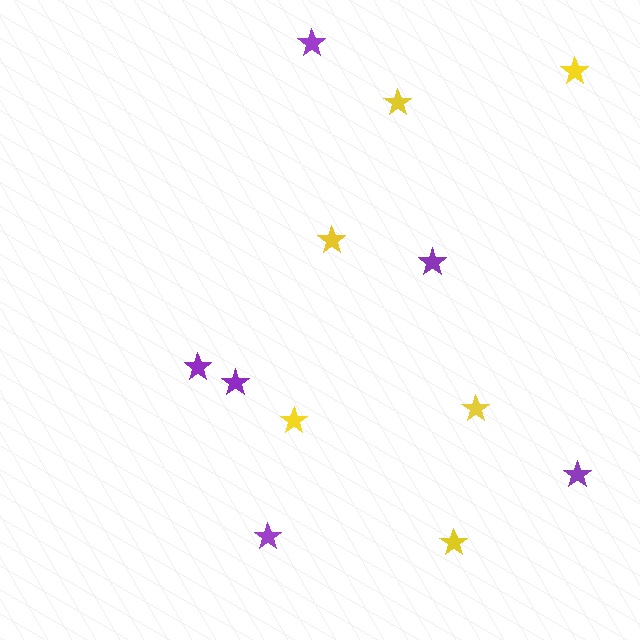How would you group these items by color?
There are 2 groups: one group of purple stars (6) and one group of yellow stars (6).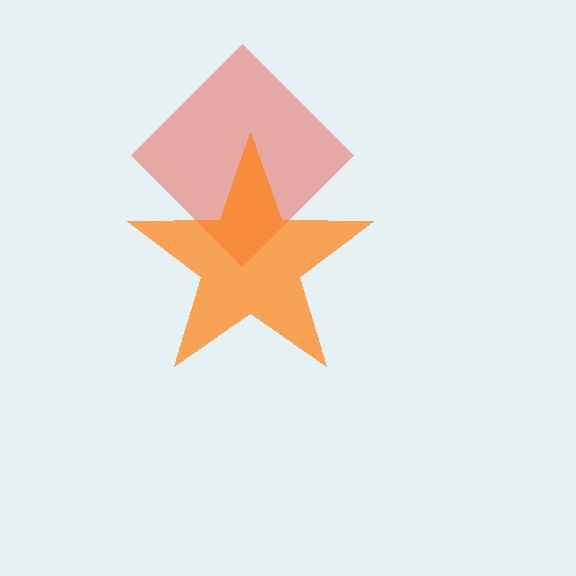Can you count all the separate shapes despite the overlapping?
Yes, there are 2 separate shapes.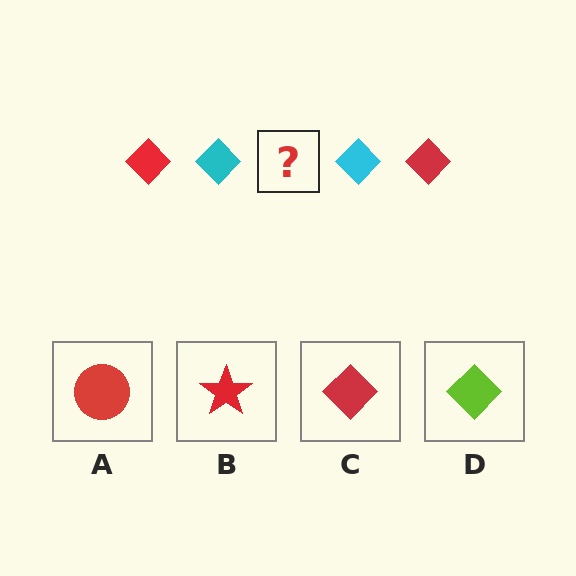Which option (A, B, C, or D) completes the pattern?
C.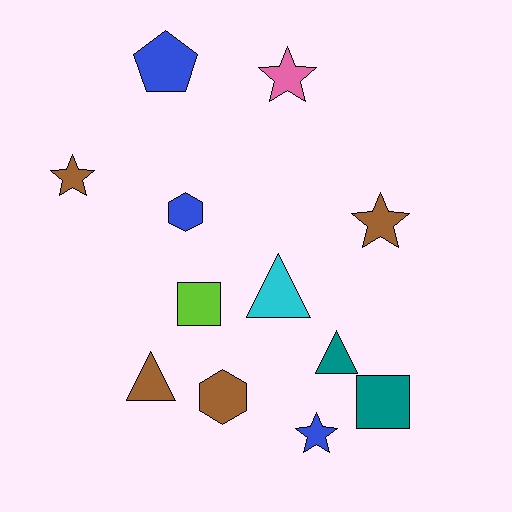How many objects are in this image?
There are 12 objects.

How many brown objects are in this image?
There are 4 brown objects.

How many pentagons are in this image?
There is 1 pentagon.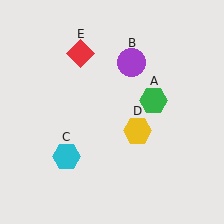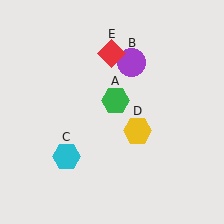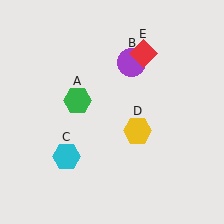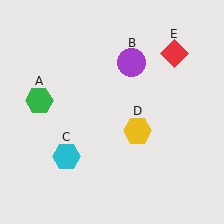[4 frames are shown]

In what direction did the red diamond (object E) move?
The red diamond (object E) moved right.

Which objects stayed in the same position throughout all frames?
Purple circle (object B) and cyan hexagon (object C) and yellow hexagon (object D) remained stationary.